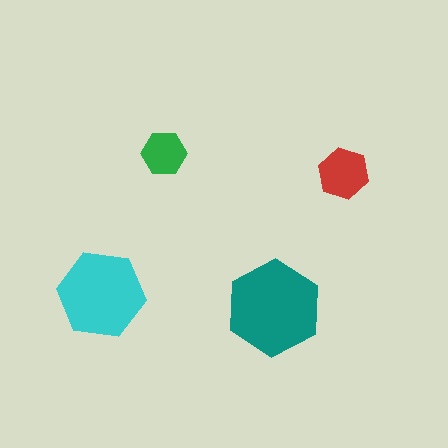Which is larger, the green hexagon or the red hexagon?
The red one.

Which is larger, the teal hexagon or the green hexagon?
The teal one.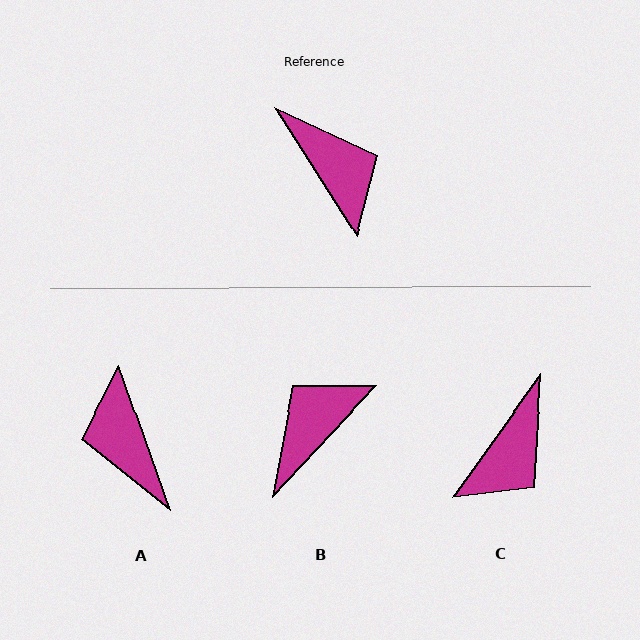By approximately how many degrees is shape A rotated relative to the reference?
Approximately 167 degrees counter-clockwise.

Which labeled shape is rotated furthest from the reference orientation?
A, about 167 degrees away.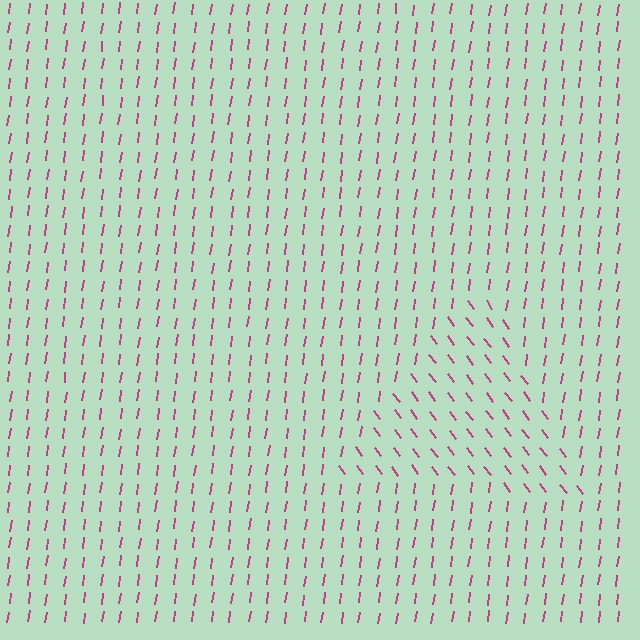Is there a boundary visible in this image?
Yes, there is a texture boundary formed by a change in line orientation.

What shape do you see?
I see a triangle.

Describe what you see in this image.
The image is filled with small magenta line segments. A triangle region in the image has lines oriented differently from the surrounding lines, creating a visible texture boundary.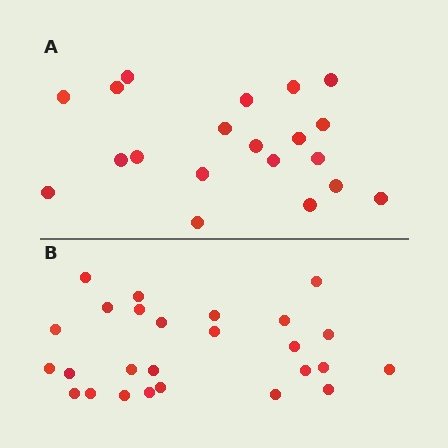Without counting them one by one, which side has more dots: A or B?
Region B (the bottom region) has more dots.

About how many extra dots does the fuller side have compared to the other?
Region B has about 6 more dots than region A.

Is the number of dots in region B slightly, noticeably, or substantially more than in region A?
Region B has noticeably more, but not dramatically so. The ratio is roughly 1.3 to 1.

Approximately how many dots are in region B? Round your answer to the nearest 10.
About 30 dots. (The exact count is 26, which rounds to 30.)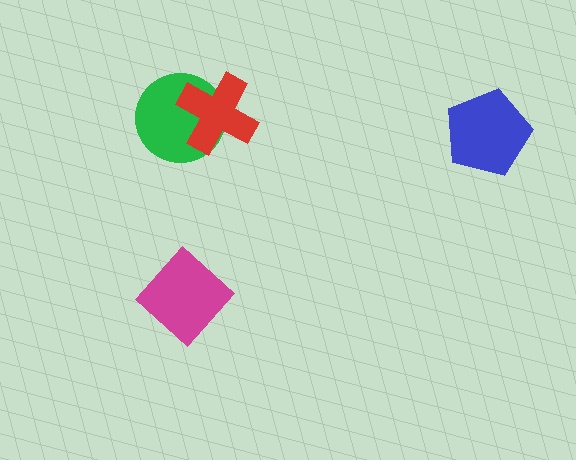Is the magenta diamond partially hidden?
No, no other shape covers it.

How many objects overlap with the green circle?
1 object overlaps with the green circle.